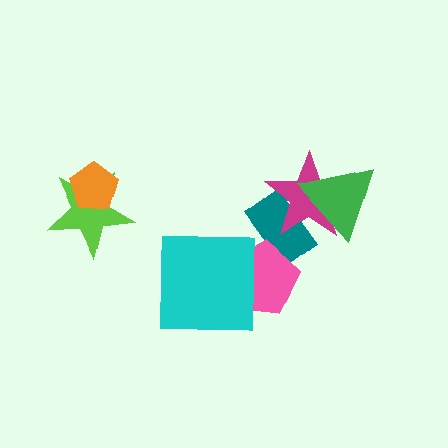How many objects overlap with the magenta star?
2 objects overlap with the magenta star.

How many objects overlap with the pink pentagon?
2 objects overlap with the pink pentagon.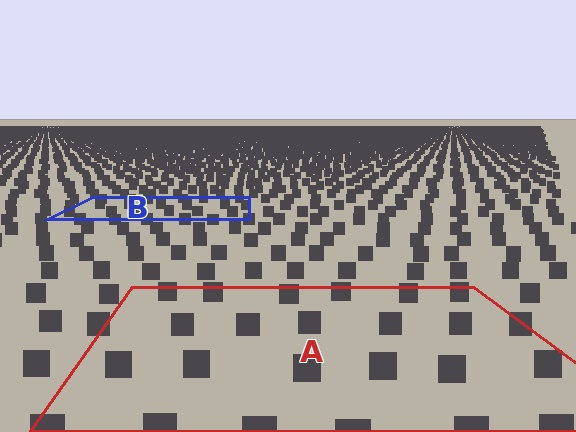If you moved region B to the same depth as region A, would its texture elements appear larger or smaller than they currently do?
They would appear larger. At a closer depth, the same texture elements are projected at a bigger on-screen size.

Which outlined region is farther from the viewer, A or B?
Region B is farther from the viewer — the texture elements inside it appear smaller and more densely packed.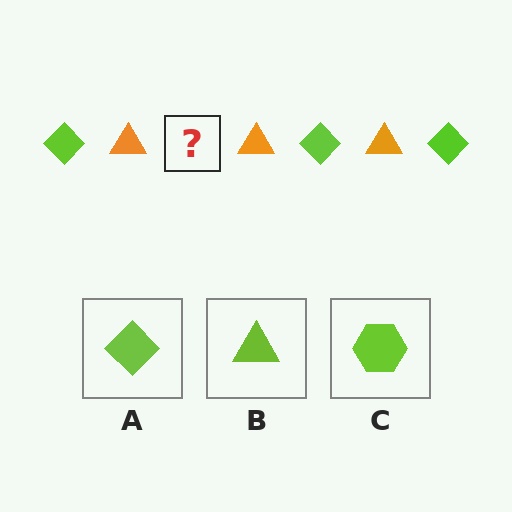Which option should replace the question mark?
Option A.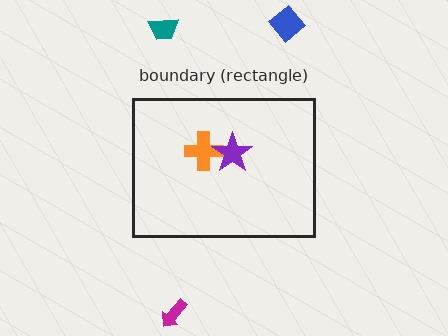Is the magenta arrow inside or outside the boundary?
Outside.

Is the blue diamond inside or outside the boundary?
Outside.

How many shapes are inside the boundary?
2 inside, 3 outside.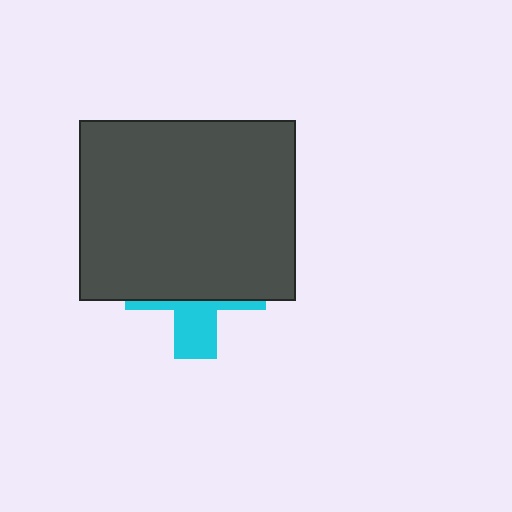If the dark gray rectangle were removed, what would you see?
You would see the complete cyan cross.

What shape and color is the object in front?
The object in front is a dark gray rectangle.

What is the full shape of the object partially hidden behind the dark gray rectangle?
The partially hidden object is a cyan cross.